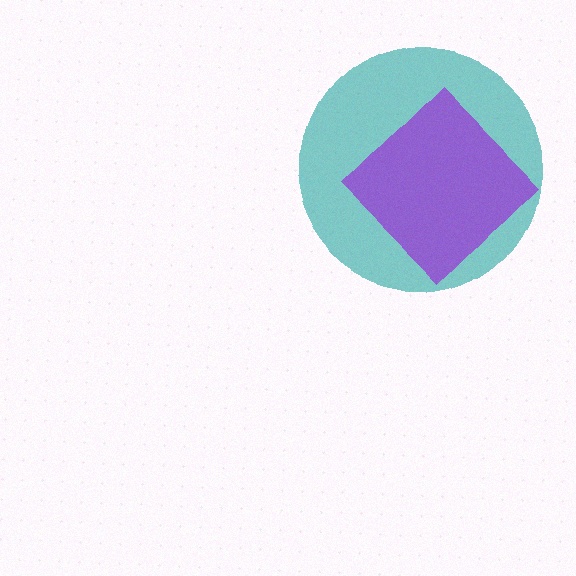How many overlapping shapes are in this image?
There are 2 overlapping shapes in the image.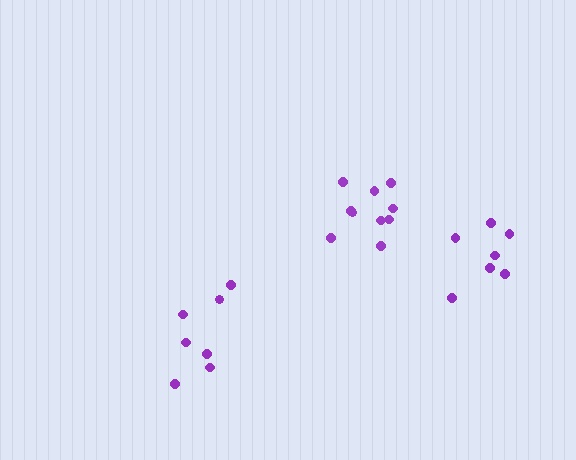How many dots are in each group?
Group 1: 7 dots, Group 2: 7 dots, Group 3: 10 dots (24 total).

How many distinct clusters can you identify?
There are 3 distinct clusters.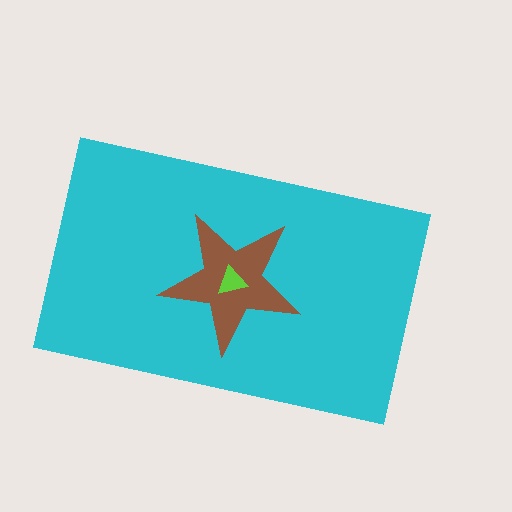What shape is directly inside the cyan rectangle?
The brown star.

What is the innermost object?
The lime triangle.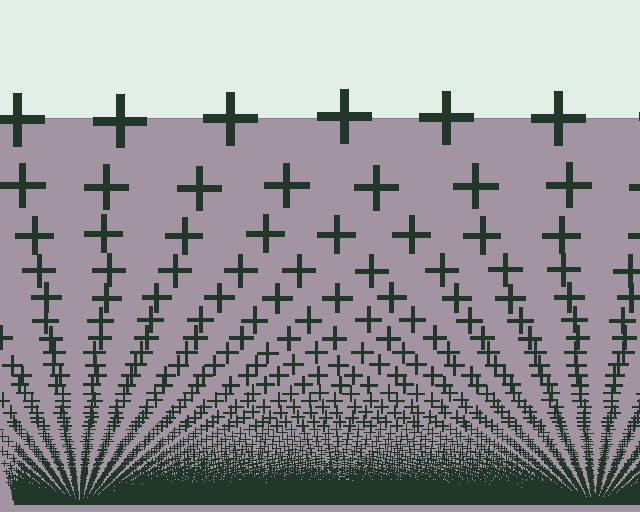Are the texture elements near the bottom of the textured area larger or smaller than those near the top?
Smaller. The gradient is inverted — elements near the bottom are smaller and denser.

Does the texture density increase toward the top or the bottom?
Density increases toward the bottom.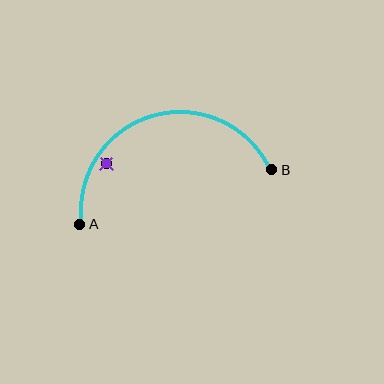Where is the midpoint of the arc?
The arc midpoint is the point on the curve farthest from the straight line joining A and B. It sits above that line.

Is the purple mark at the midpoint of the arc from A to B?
No — the purple mark does not lie on the arc at all. It sits slightly inside the curve.